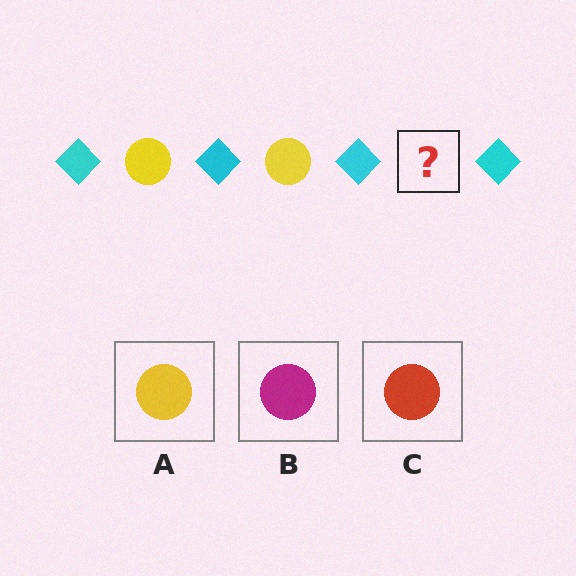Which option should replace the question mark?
Option A.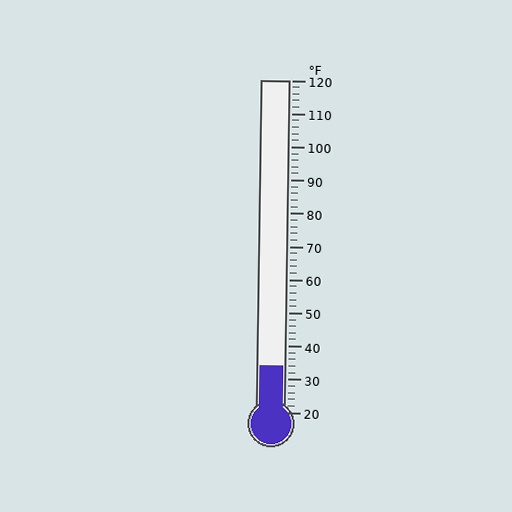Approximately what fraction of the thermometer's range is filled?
The thermometer is filled to approximately 15% of its range.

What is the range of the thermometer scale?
The thermometer scale ranges from 20°F to 120°F.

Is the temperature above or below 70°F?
The temperature is below 70°F.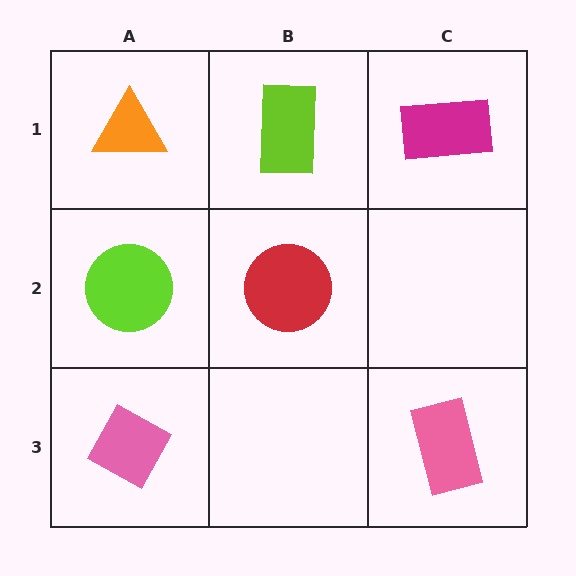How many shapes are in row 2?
2 shapes.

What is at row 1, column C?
A magenta rectangle.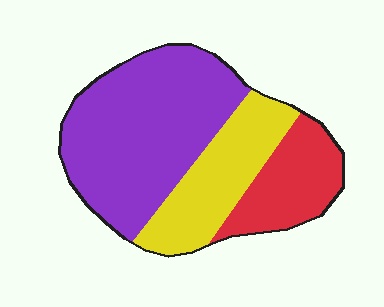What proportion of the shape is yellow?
Yellow covers roughly 25% of the shape.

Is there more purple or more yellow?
Purple.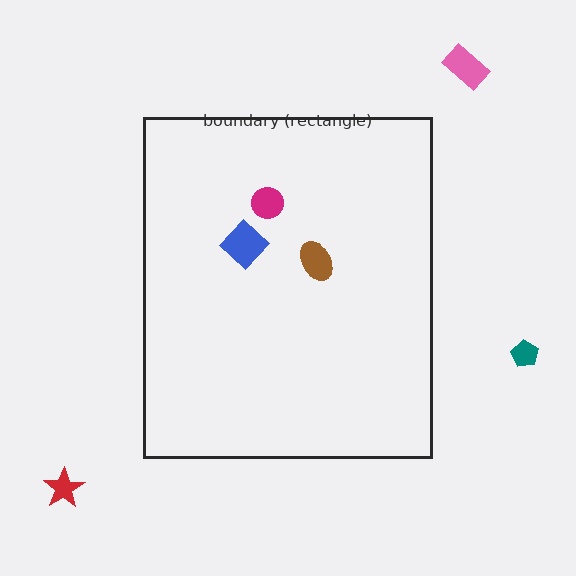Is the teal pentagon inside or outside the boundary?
Outside.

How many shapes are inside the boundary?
3 inside, 3 outside.